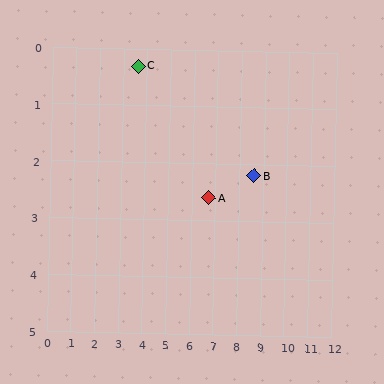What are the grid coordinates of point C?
Point C is at approximately (3.6, 0.3).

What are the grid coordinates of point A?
Point A is at approximately (6.7, 2.6).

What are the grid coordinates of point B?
Point B is at approximately (8.6, 2.2).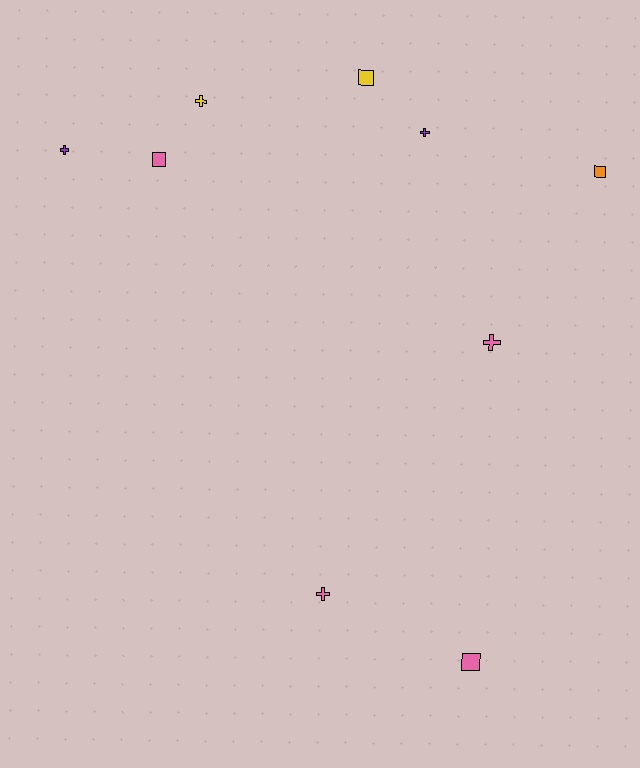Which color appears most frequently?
Pink, with 4 objects.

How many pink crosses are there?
There are 2 pink crosses.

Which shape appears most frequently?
Cross, with 5 objects.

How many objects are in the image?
There are 9 objects.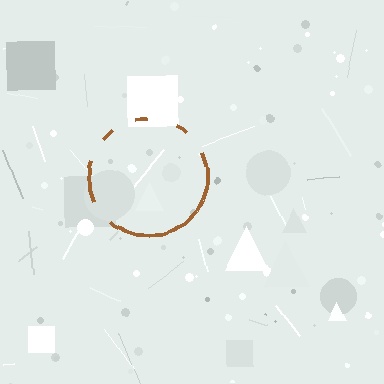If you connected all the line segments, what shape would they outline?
They would outline a circle.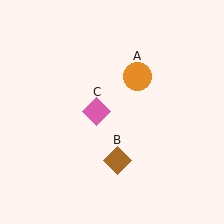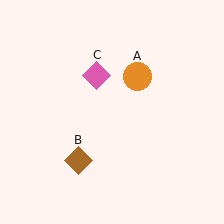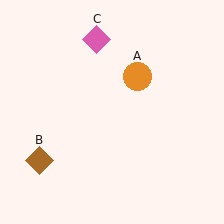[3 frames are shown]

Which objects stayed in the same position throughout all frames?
Orange circle (object A) remained stationary.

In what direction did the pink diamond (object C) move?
The pink diamond (object C) moved up.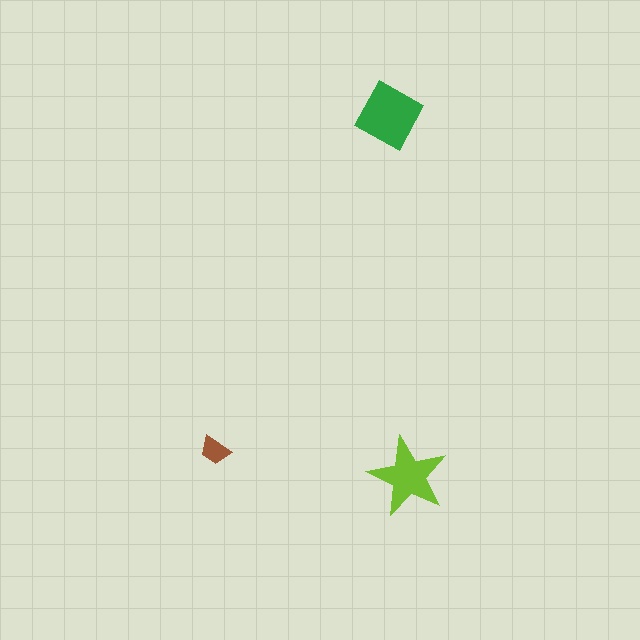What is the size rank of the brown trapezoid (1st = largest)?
3rd.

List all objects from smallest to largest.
The brown trapezoid, the lime star, the green diamond.